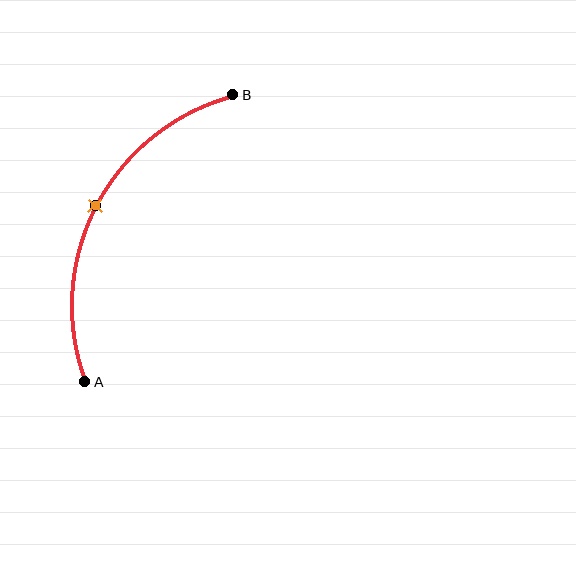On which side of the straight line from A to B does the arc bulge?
The arc bulges to the left of the straight line connecting A and B.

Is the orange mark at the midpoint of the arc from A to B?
Yes. The orange mark lies on the arc at equal arc-length from both A and B — it is the arc midpoint.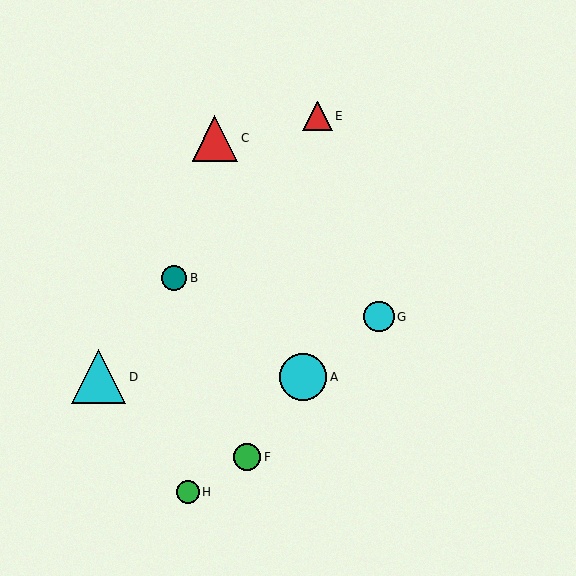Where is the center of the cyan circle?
The center of the cyan circle is at (303, 377).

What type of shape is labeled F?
Shape F is a green circle.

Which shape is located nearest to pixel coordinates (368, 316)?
The cyan circle (labeled G) at (379, 317) is nearest to that location.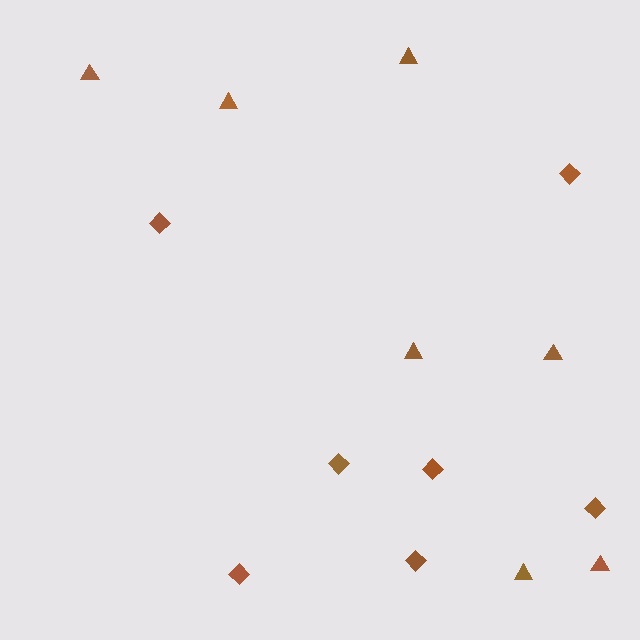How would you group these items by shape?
There are 2 groups: one group of triangles (7) and one group of diamonds (7).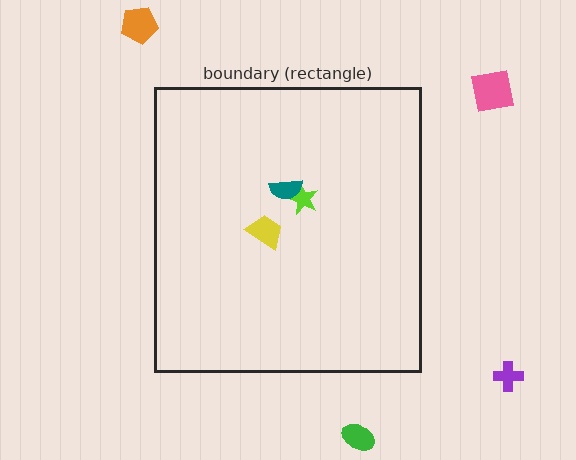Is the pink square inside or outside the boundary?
Outside.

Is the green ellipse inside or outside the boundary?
Outside.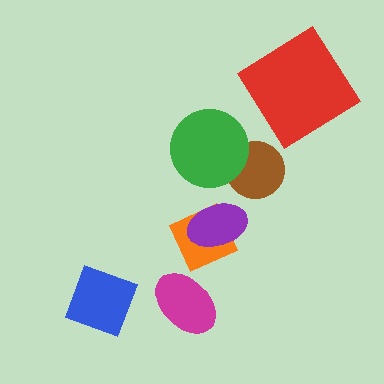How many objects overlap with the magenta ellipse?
0 objects overlap with the magenta ellipse.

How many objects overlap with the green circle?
1 object overlaps with the green circle.